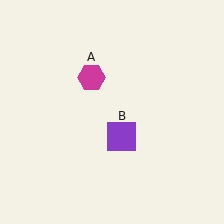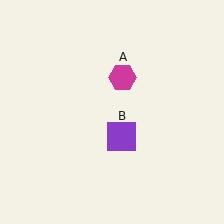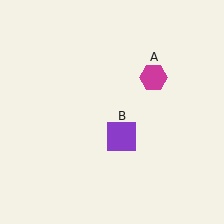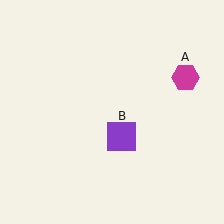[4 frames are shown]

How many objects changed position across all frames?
1 object changed position: magenta hexagon (object A).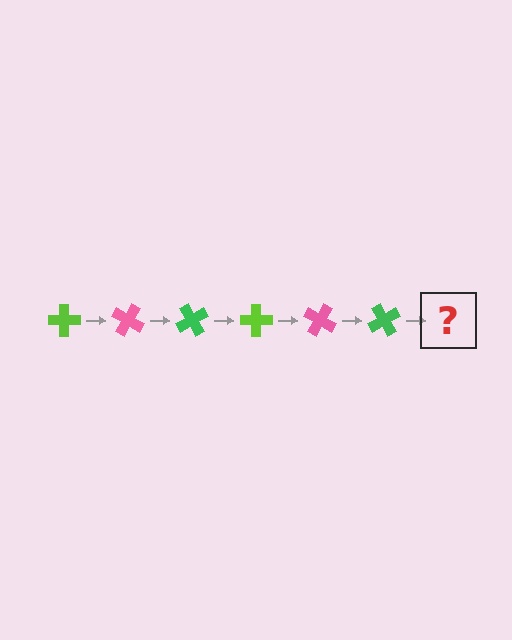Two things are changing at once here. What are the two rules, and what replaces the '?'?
The two rules are that it rotates 30 degrees each step and the color cycles through lime, pink, and green. The '?' should be a lime cross, rotated 180 degrees from the start.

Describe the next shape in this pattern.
It should be a lime cross, rotated 180 degrees from the start.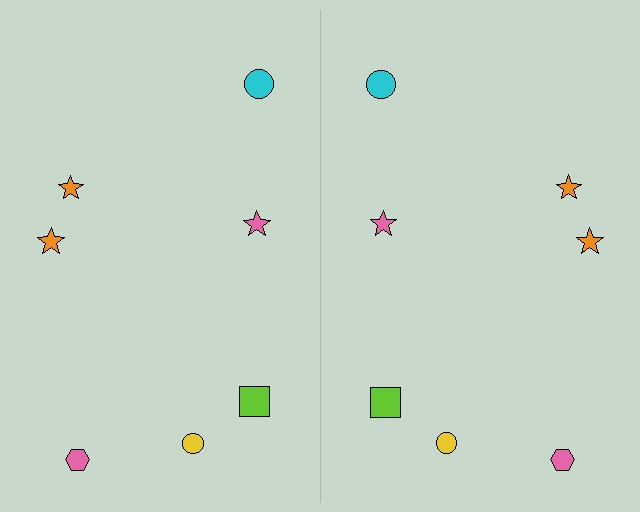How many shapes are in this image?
There are 14 shapes in this image.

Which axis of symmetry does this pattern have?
The pattern has a vertical axis of symmetry running through the center of the image.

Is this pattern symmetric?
Yes, this pattern has bilateral (reflection) symmetry.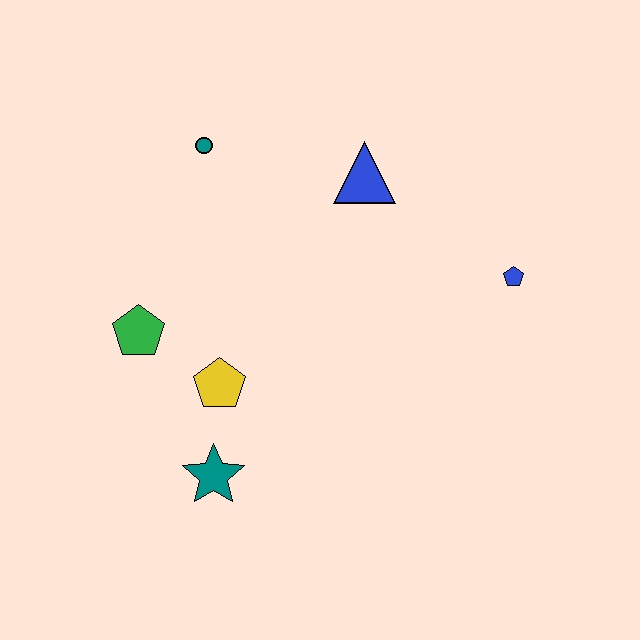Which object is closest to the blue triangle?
The teal circle is closest to the blue triangle.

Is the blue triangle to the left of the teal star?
No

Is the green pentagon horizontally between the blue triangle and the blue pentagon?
No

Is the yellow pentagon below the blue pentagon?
Yes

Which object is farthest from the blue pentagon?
The green pentagon is farthest from the blue pentagon.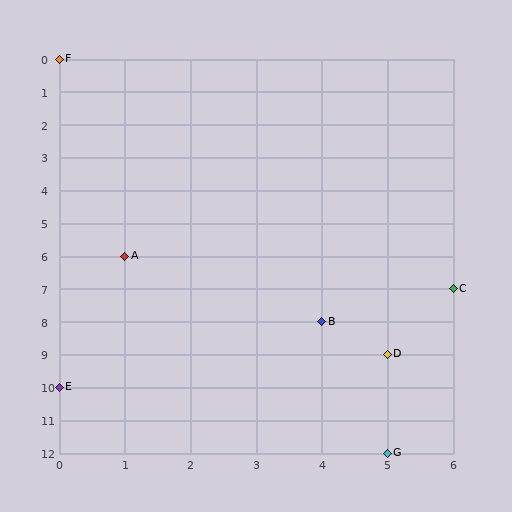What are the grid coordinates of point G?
Point G is at grid coordinates (5, 12).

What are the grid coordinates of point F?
Point F is at grid coordinates (0, 0).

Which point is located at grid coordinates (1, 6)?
Point A is at (1, 6).